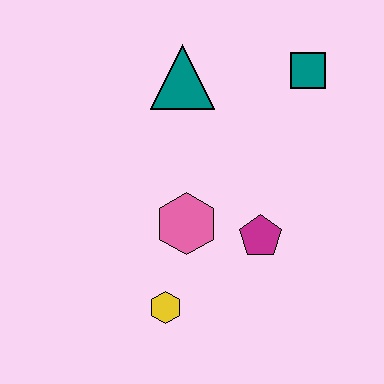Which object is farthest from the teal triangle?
The yellow hexagon is farthest from the teal triangle.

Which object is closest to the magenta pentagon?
The pink hexagon is closest to the magenta pentagon.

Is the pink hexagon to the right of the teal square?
No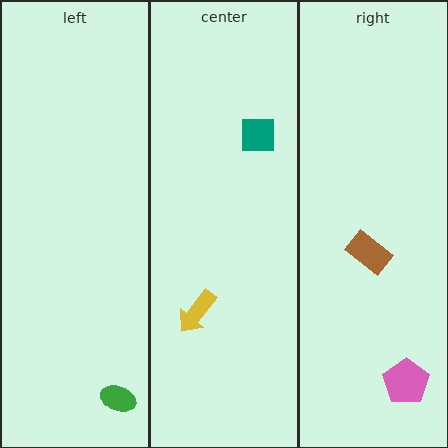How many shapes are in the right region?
2.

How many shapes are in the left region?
1.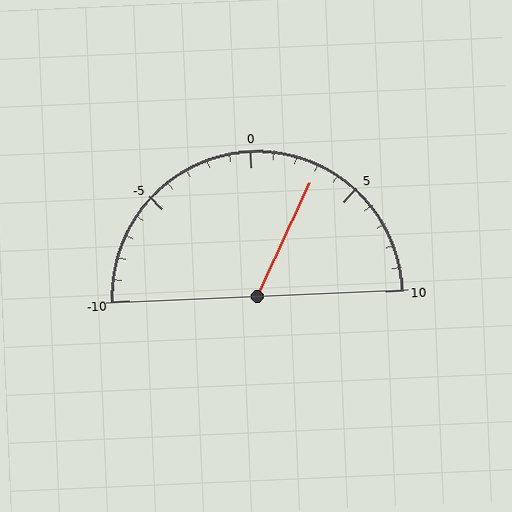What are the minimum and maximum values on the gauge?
The gauge ranges from -10 to 10.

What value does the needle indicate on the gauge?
The needle indicates approximately 3.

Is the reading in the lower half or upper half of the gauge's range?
The reading is in the upper half of the range (-10 to 10).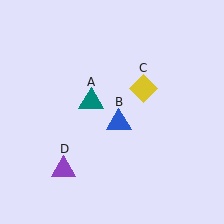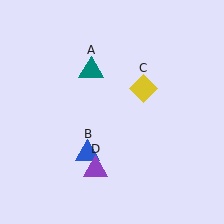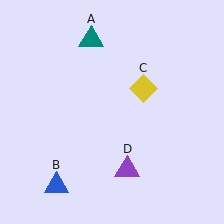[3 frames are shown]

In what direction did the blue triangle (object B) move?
The blue triangle (object B) moved down and to the left.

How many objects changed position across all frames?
3 objects changed position: teal triangle (object A), blue triangle (object B), purple triangle (object D).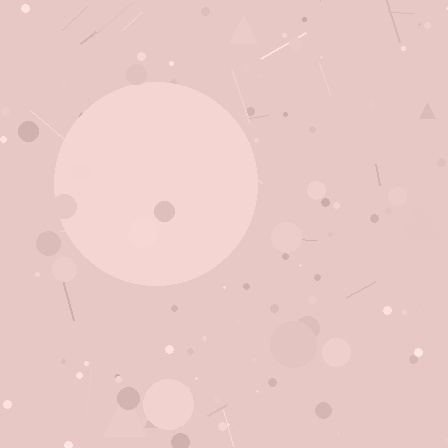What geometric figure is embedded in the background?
A circle is embedded in the background.